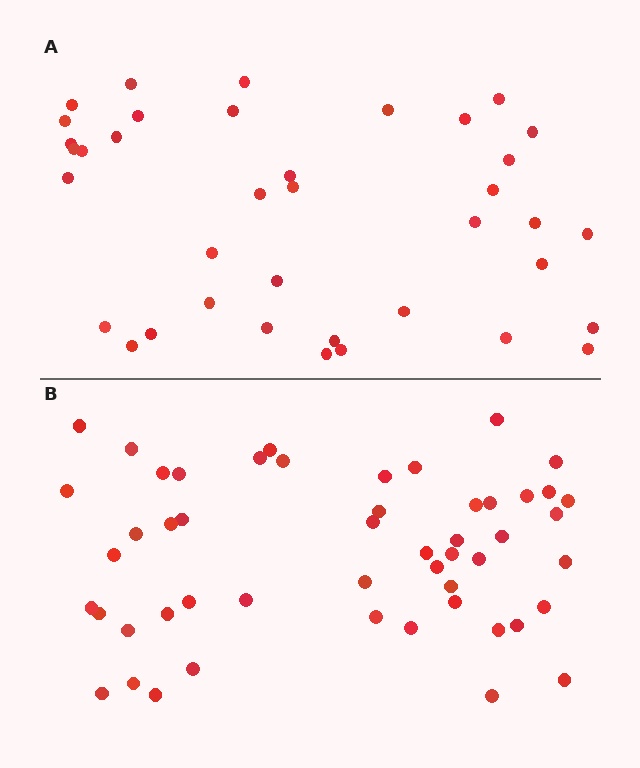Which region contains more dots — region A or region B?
Region B (the bottom region) has more dots.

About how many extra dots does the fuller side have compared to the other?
Region B has approximately 15 more dots than region A.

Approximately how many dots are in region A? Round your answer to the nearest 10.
About 40 dots. (The exact count is 38, which rounds to 40.)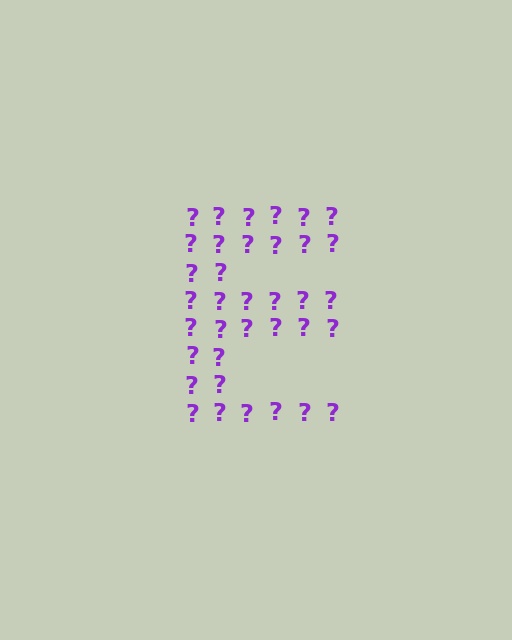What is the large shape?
The large shape is the letter E.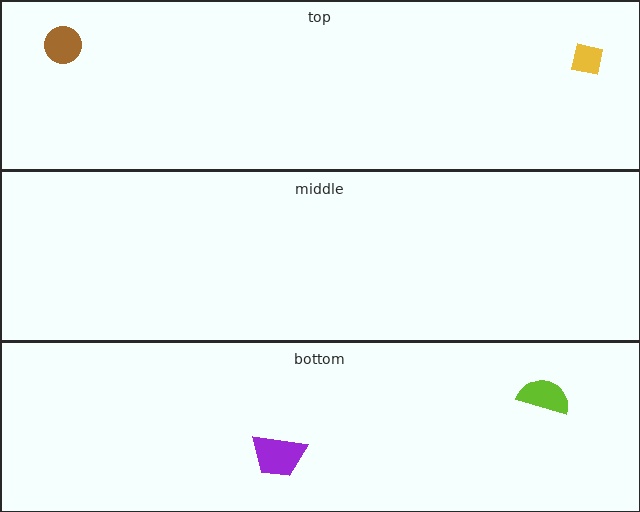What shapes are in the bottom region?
The purple trapezoid, the lime semicircle.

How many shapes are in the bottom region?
2.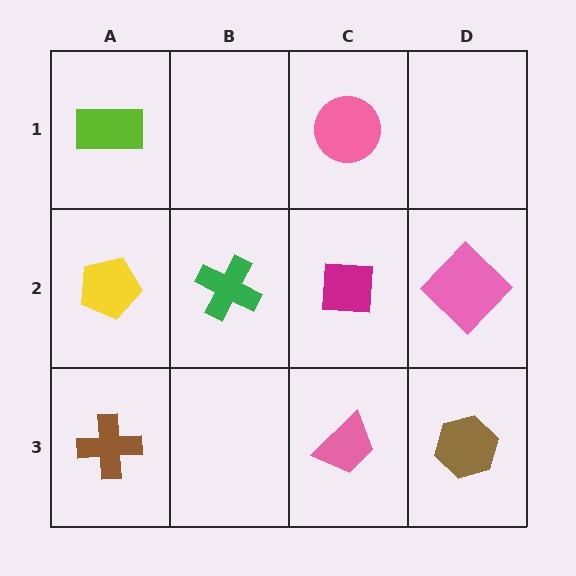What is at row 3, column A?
A brown cross.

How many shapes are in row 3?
3 shapes.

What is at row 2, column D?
A pink diamond.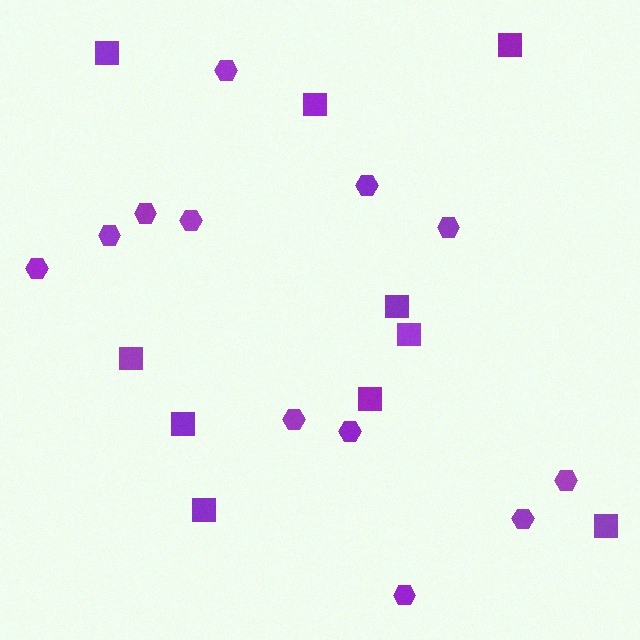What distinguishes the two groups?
There are 2 groups: one group of squares (10) and one group of hexagons (12).